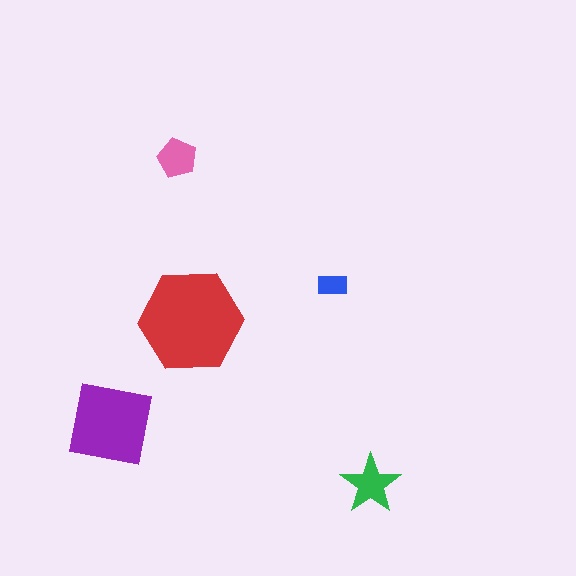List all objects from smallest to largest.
The blue rectangle, the pink pentagon, the green star, the purple square, the red hexagon.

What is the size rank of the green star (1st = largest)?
3rd.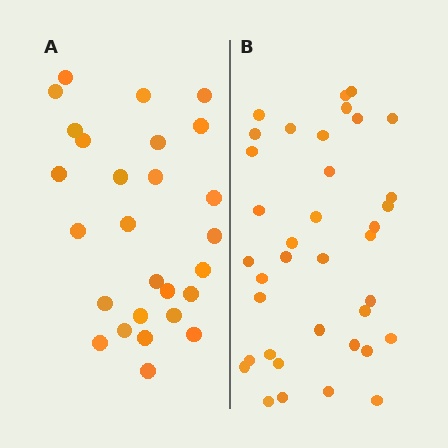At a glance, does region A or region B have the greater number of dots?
Region B (the right region) has more dots.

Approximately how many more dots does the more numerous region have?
Region B has roughly 10 or so more dots than region A.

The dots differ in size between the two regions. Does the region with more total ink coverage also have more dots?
No. Region A has more total ink coverage because its dots are larger, but region B actually contains more individual dots. Total area can be misleading — the number of items is what matters here.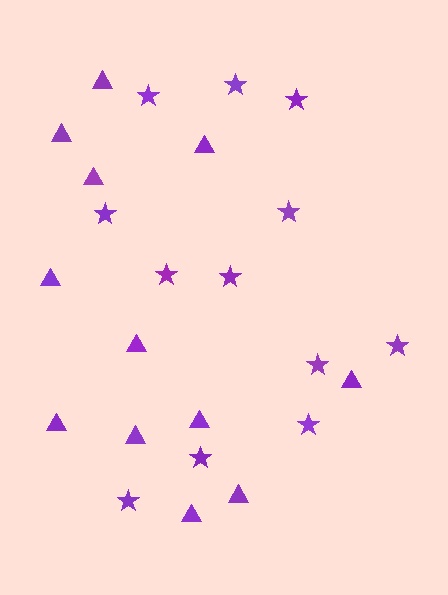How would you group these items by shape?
There are 2 groups: one group of stars (12) and one group of triangles (12).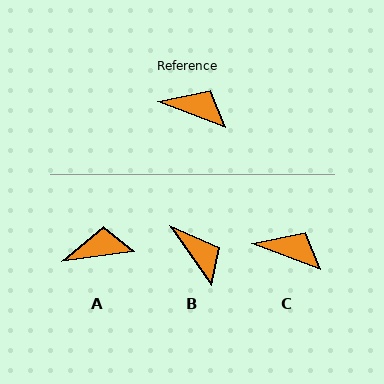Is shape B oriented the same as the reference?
No, it is off by about 35 degrees.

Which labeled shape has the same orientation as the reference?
C.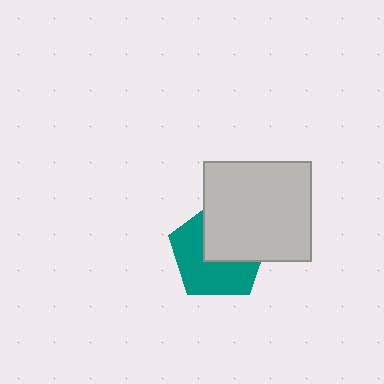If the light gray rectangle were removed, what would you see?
You would see the complete teal pentagon.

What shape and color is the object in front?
The object in front is a light gray rectangle.